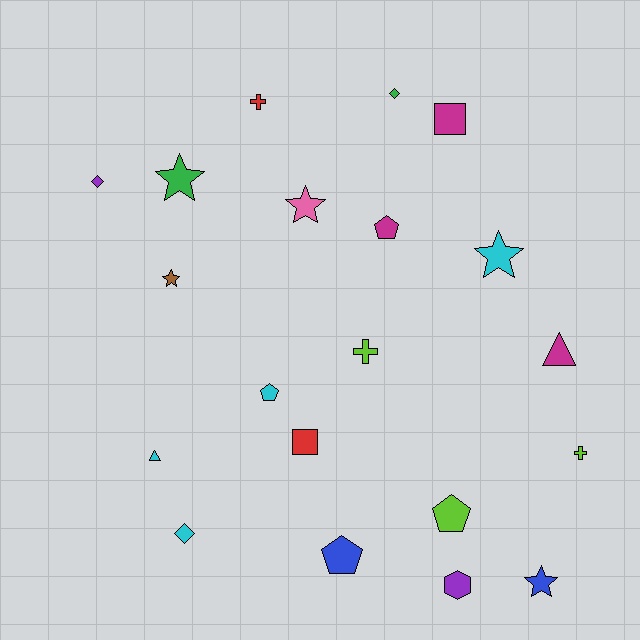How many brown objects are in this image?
There is 1 brown object.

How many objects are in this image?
There are 20 objects.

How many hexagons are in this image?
There is 1 hexagon.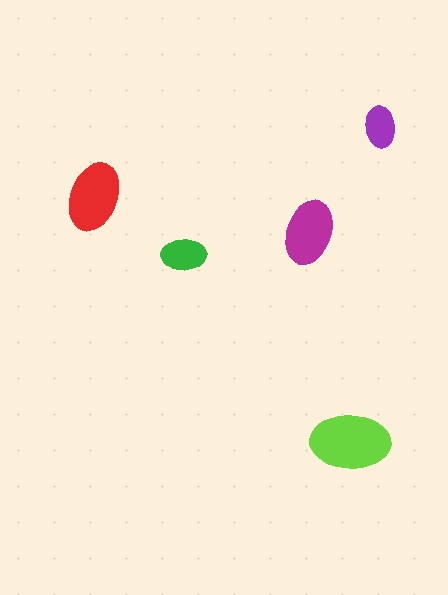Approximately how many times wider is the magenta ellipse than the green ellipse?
About 1.5 times wider.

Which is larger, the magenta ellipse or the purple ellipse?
The magenta one.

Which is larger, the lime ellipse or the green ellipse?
The lime one.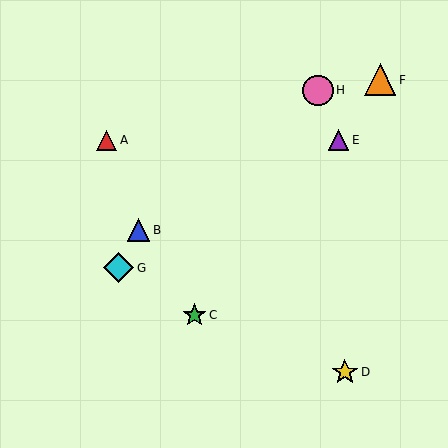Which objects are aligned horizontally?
Objects A, E are aligned horizontally.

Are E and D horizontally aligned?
No, E is at y≈140 and D is at y≈372.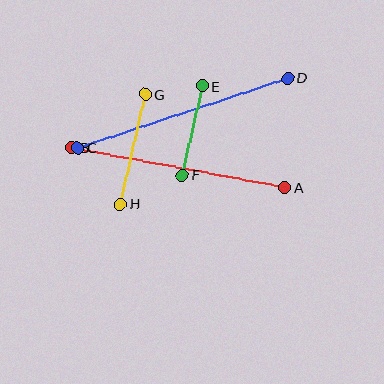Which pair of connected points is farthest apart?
Points C and D are farthest apart.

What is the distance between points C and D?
The distance is approximately 221 pixels.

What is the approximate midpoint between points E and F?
The midpoint is at approximately (192, 130) pixels.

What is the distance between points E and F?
The distance is approximately 91 pixels.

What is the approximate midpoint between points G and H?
The midpoint is at approximately (133, 149) pixels.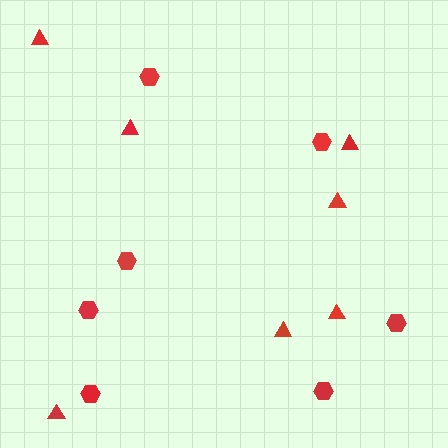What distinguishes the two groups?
There are 2 groups: one group of hexagons (7) and one group of triangles (7).